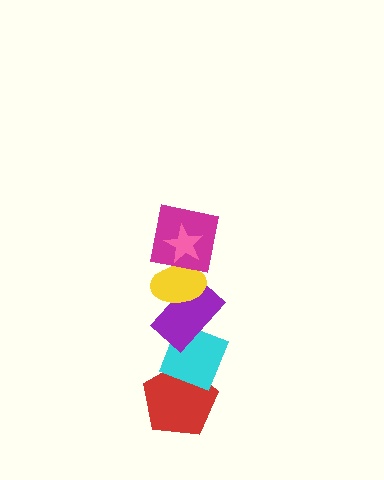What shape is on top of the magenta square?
The pink star is on top of the magenta square.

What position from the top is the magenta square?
The magenta square is 2nd from the top.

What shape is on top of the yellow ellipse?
The magenta square is on top of the yellow ellipse.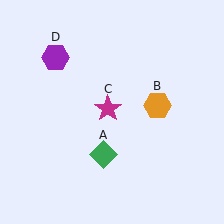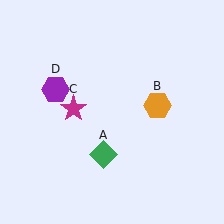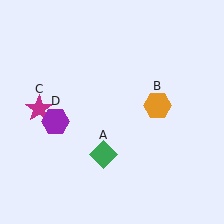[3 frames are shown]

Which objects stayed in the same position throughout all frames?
Green diamond (object A) and orange hexagon (object B) remained stationary.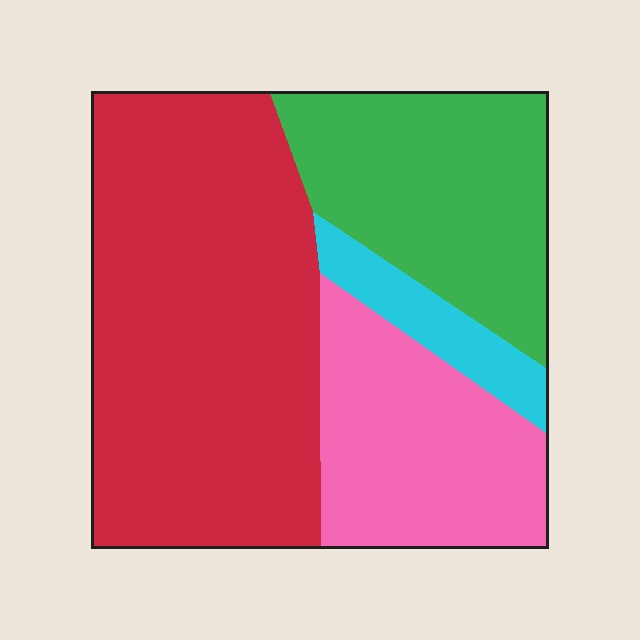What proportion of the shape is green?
Green covers 24% of the shape.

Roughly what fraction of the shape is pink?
Pink takes up less than a quarter of the shape.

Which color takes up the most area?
Red, at roughly 50%.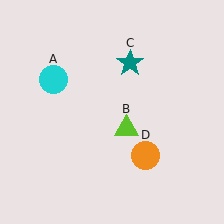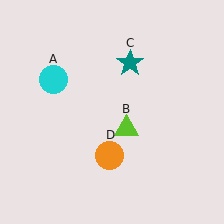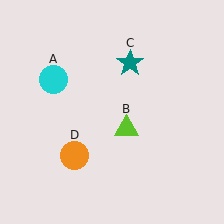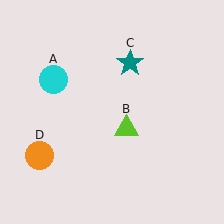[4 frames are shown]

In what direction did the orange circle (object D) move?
The orange circle (object D) moved left.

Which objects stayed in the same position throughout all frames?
Cyan circle (object A) and lime triangle (object B) and teal star (object C) remained stationary.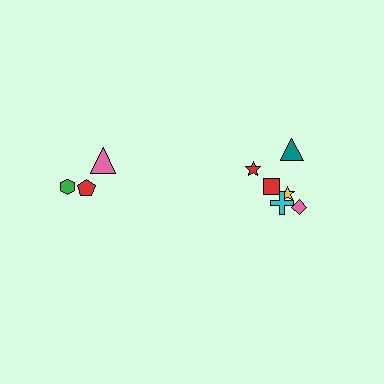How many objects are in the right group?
There are 6 objects.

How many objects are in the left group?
There are 3 objects.